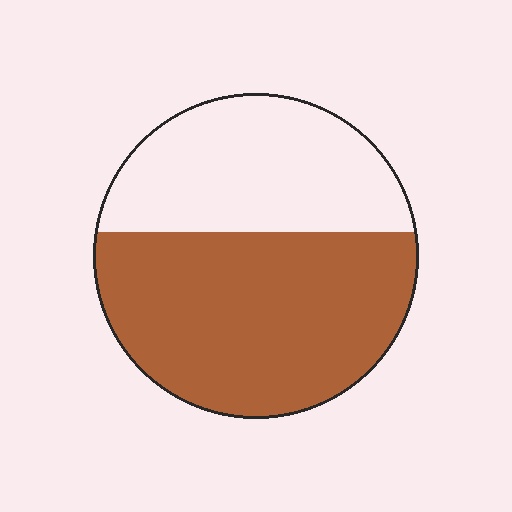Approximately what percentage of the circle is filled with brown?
Approximately 60%.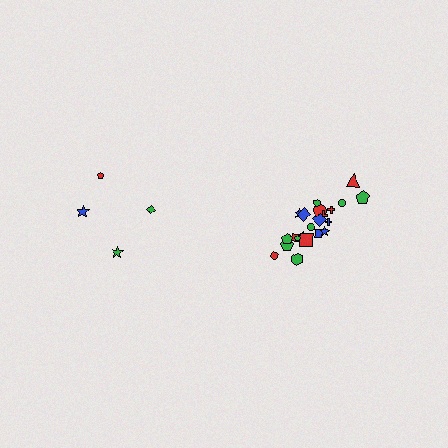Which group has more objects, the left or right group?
The right group.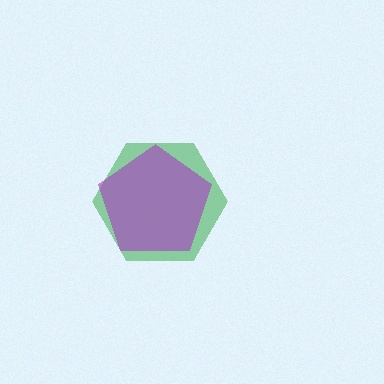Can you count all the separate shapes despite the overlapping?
Yes, there are 2 separate shapes.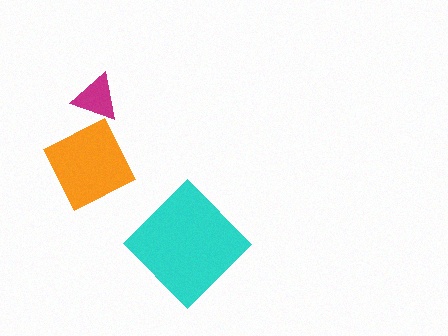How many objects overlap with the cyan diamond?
0 objects overlap with the cyan diamond.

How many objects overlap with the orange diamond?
1 object overlaps with the orange diamond.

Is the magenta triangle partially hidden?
No, no other shape covers it.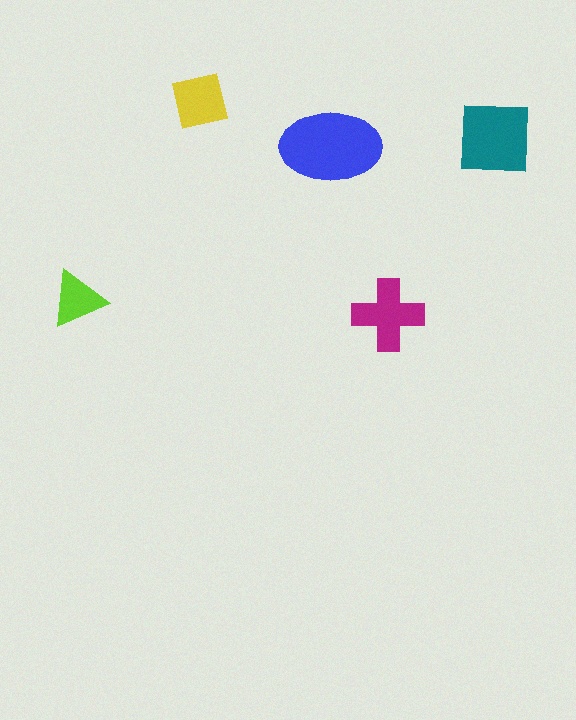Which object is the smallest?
The lime triangle.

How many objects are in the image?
There are 5 objects in the image.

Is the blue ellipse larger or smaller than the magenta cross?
Larger.